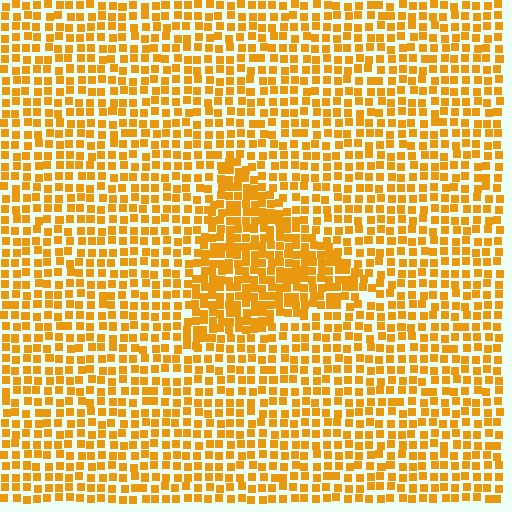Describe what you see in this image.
The image contains small orange elements arranged at two different densities. A triangle-shaped region is visible where the elements are more densely packed than the surrounding area.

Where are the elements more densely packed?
The elements are more densely packed inside the triangle boundary.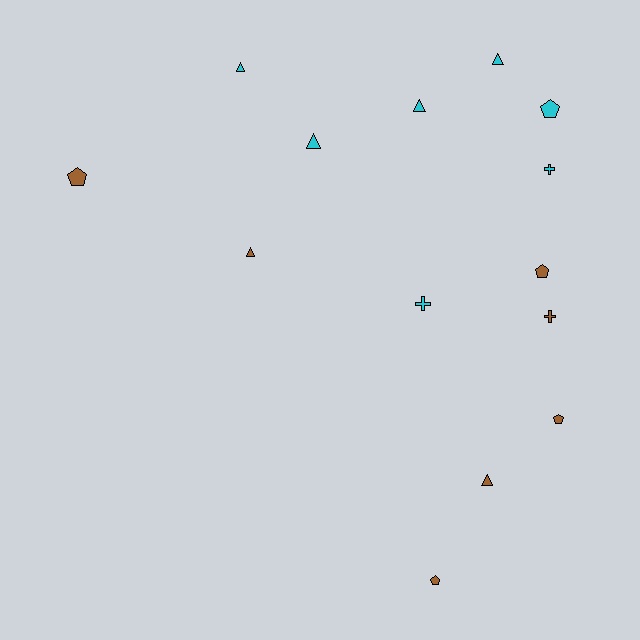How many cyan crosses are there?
There are 2 cyan crosses.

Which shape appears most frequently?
Triangle, with 6 objects.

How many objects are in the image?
There are 14 objects.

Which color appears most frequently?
Brown, with 7 objects.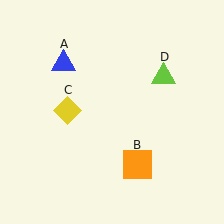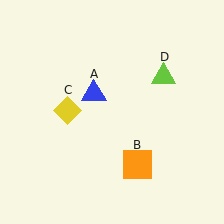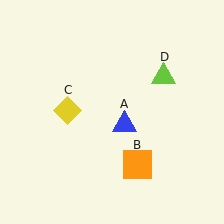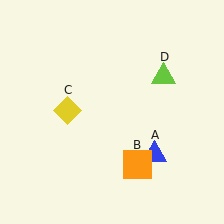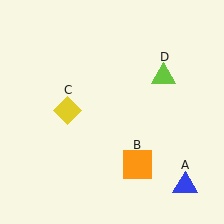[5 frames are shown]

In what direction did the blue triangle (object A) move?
The blue triangle (object A) moved down and to the right.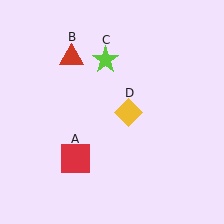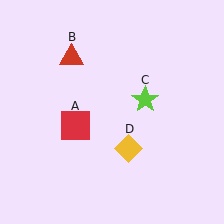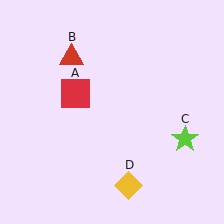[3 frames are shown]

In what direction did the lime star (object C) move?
The lime star (object C) moved down and to the right.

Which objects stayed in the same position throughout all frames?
Red triangle (object B) remained stationary.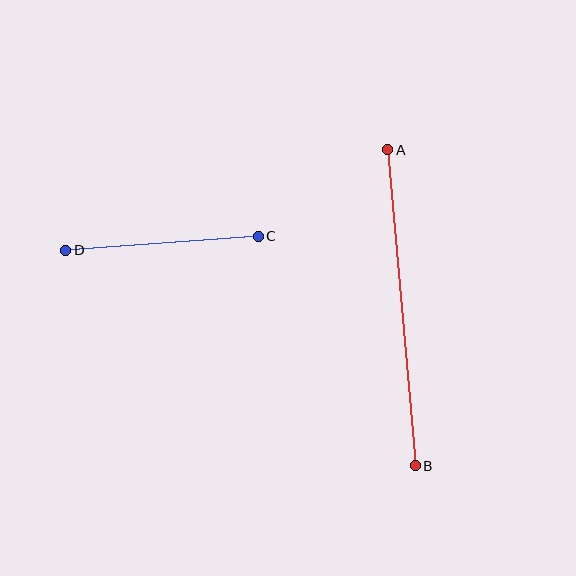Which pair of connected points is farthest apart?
Points A and B are farthest apart.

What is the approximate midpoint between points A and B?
The midpoint is at approximately (402, 308) pixels.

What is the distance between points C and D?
The distance is approximately 193 pixels.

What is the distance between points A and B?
The distance is approximately 317 pixels.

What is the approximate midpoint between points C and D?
The midpoint is at approximately (162, 243) pixels.